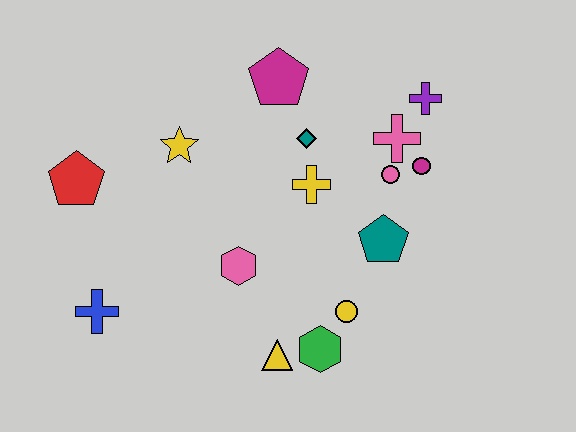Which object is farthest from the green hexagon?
The red pentagon is farthest from the green hexagon.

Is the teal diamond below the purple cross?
Yes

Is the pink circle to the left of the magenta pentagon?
No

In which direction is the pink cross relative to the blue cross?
The pink cross is to the right of the blue cross.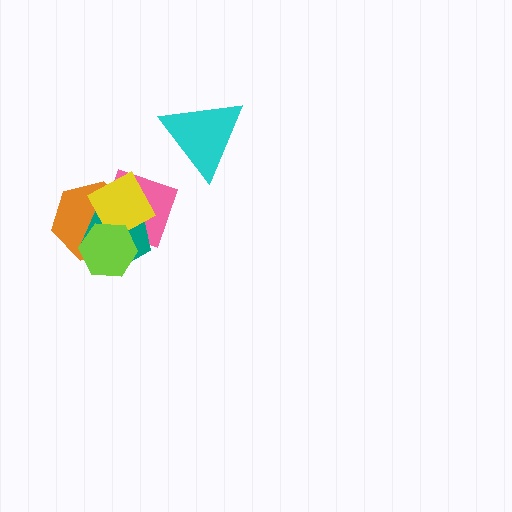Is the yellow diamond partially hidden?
Yes, it is partially covered by another shape.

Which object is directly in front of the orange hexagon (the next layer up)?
The teal pentagon is directly in front of the orange hexagon.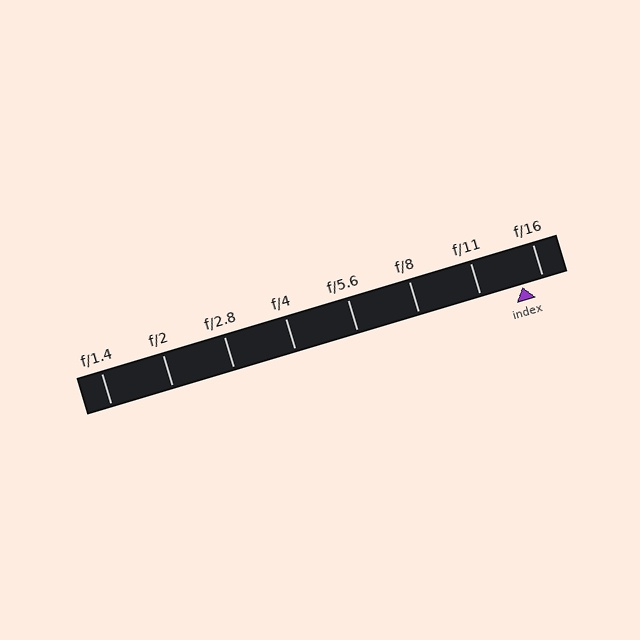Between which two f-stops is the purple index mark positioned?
The index mark is between f/11 and f/16.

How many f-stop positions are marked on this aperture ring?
There are 8 f-stop positions marked.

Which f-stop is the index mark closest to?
The index mark is closest to f/16.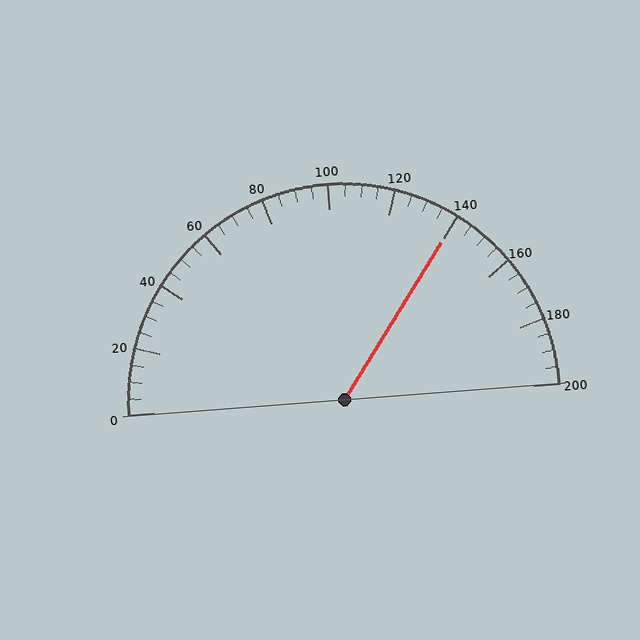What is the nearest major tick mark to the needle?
The nearest major tick mark is 140.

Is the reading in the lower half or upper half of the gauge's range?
The reading is in the upper half of the range (0 to 200).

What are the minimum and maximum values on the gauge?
The gauge ranges from 0 to 200.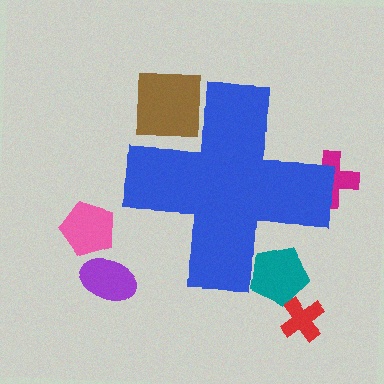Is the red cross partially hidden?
No, the red cross is fully visible.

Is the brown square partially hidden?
Yes, the brown square is partially hidden behind the blue cross.